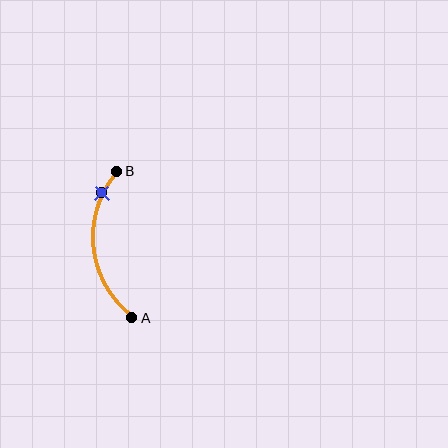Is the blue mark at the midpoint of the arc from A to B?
No. The blue mark lies on the arc but is closer to endpoint B. The arc midpoint would be at the point on the curve equidistant along the arc from both A and B.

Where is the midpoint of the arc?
The arc midpoint is the point on the curve farthest from the straight line joining A and B. It sits to the left of that line.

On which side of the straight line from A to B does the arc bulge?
The arc bulges to the left of the straight line connecting A and B.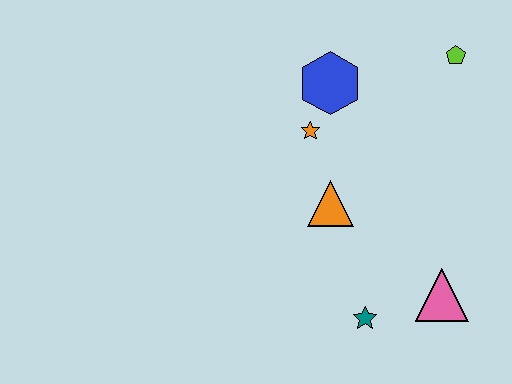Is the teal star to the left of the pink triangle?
Yes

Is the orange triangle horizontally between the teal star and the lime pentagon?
No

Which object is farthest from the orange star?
The pink triangle is farthest from the orange star.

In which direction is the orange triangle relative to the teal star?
The orange triangle is above the teal star.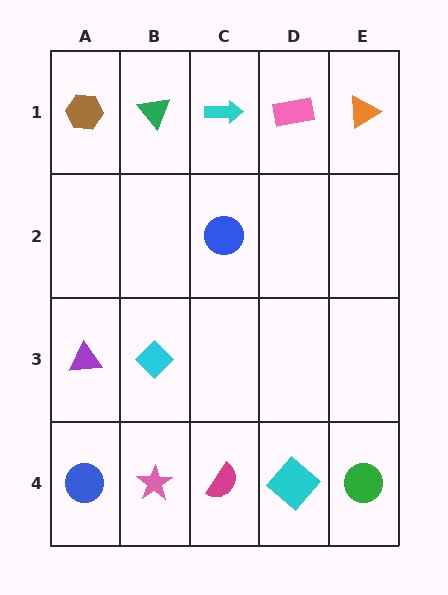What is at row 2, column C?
A blue circle.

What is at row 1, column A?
A brown hexagon.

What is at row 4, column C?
A magenta semicircle.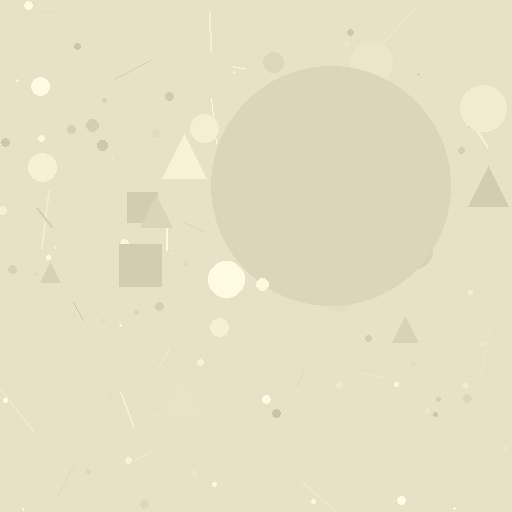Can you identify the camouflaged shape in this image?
The camouflaged shape is a circle.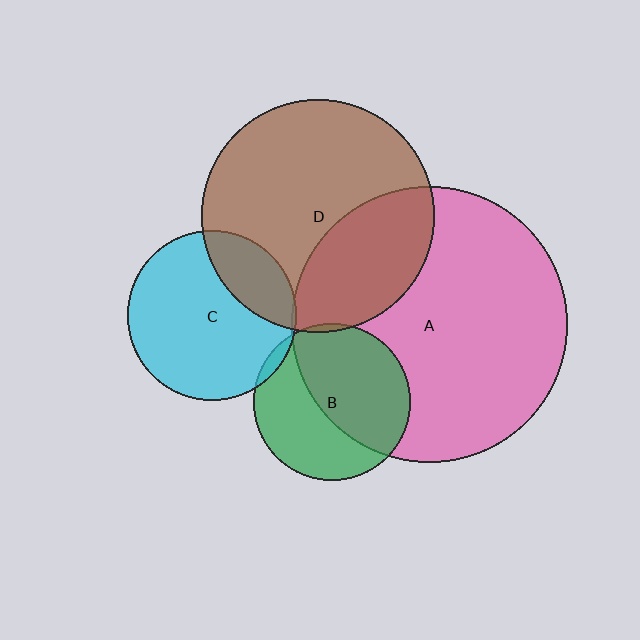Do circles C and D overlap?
Yes.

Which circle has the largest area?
Circle A (pink).